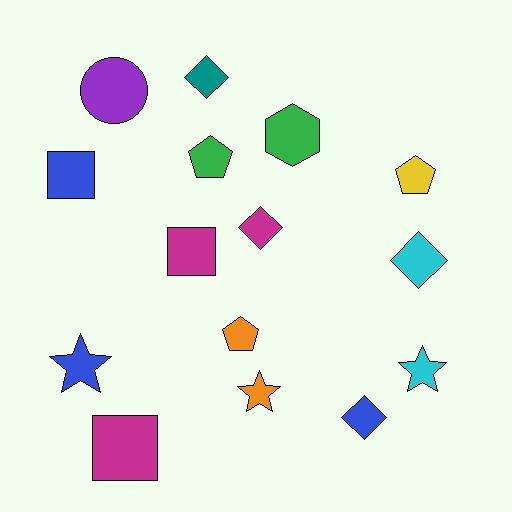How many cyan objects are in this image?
There are 2 cyan objects.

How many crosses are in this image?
There are no crosses.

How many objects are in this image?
There are 15 objects.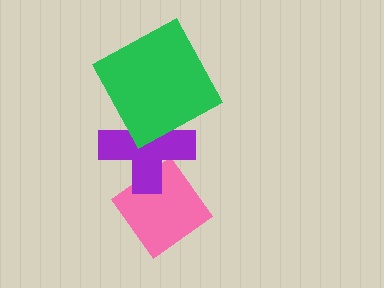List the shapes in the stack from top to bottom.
From top to bottom: the green square, the purple cross, the pink diamond.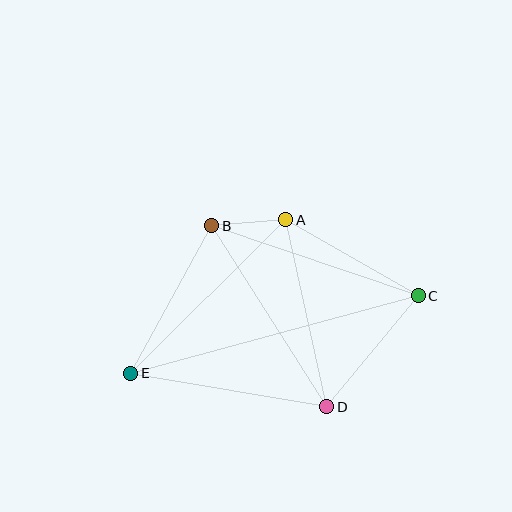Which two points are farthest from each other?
Points C and E are farthest from each other.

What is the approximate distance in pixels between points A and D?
The distance between A and D is approximately 192 pixels.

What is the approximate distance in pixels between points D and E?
The distance between D and E is approximately 199 pixels.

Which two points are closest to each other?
Points A and B are closest to each other.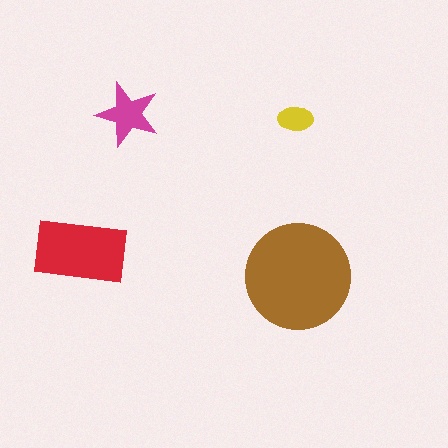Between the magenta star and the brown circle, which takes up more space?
The brown circle.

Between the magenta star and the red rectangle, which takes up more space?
The red rectangle.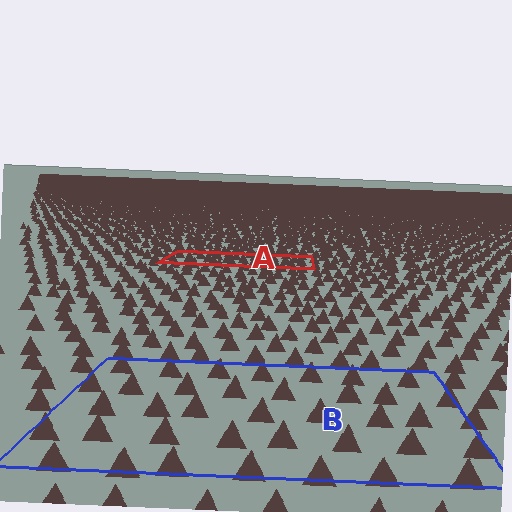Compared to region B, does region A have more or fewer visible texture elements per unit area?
Region A has more texture elements per unit area — they are packed more densely because it is farther away.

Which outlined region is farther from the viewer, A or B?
Region A is farther from the viewer — the texture elements inside it appear smaller and more densely packed.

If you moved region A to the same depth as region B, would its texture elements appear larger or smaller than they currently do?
They would appear larger. At a closer depth, the same texture elements are projected at a bigger on-screen size.